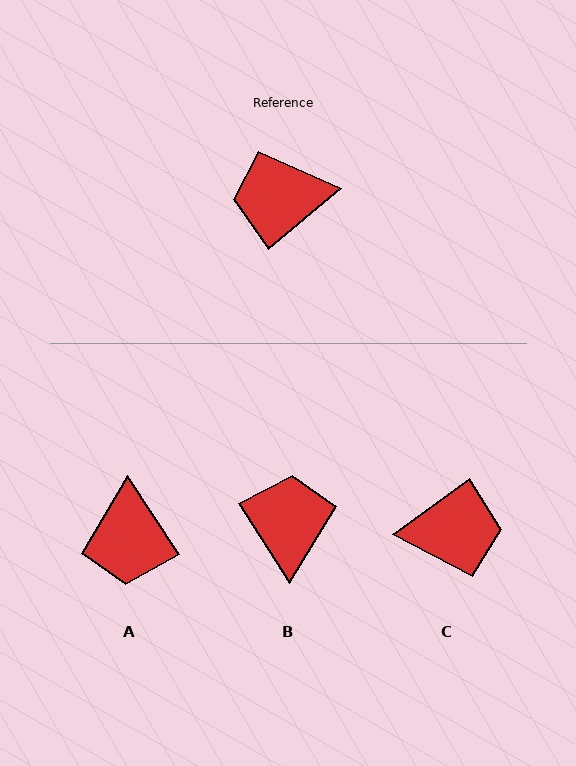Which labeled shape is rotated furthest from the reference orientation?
C, about 176 degrees away.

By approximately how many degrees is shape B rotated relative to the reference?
Approximately 98 degrees clockwise.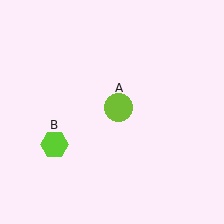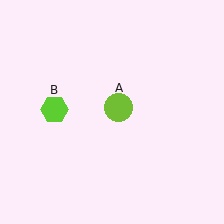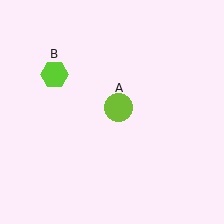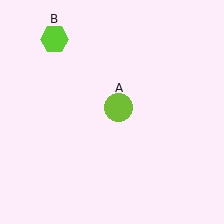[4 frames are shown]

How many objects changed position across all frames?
1 object changed position: lime hexagon (object B).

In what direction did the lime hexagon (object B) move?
The lime hexagon (object B) moved up.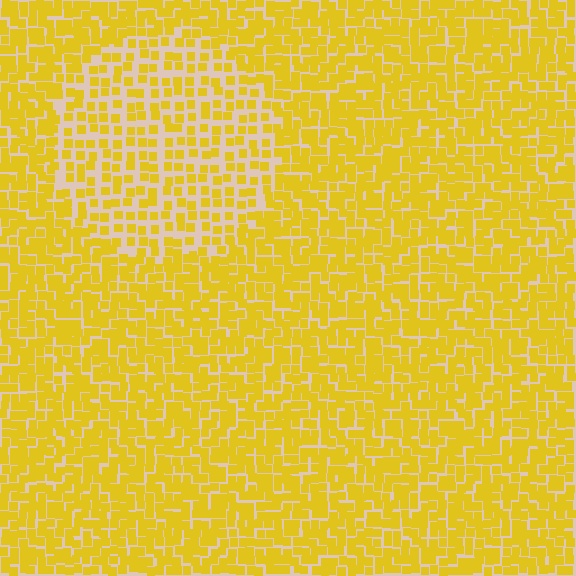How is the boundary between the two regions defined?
The boundary is defined by a change in element density (approximately 1.8x ratio). All elements are the same color, size, and shape.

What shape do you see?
I see a circle.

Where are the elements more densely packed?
The elements are more densely packed outside the circle boundary.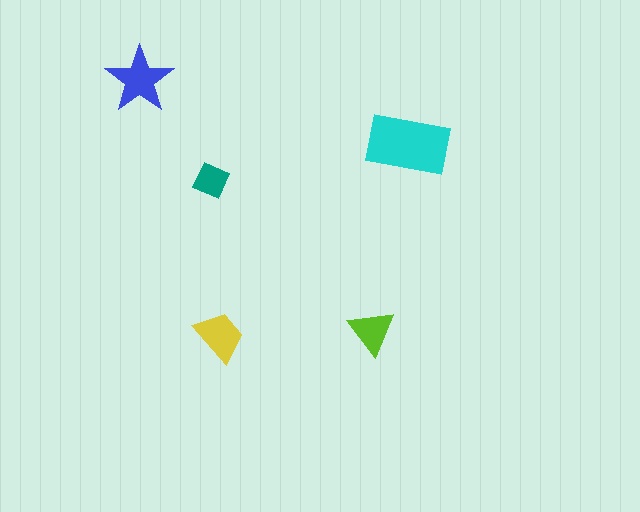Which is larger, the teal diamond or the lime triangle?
The lime triangle.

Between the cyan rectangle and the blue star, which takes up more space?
The cyan rectangle.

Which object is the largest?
The cyan rectangle.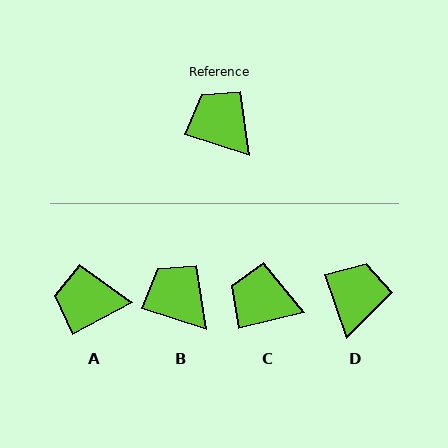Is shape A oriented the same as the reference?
No, it is off by about 47 degrees.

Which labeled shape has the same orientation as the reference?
B.